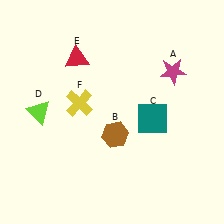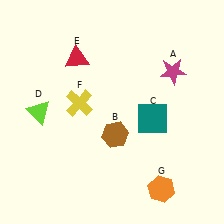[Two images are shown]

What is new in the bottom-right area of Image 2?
An orange hexagon (G) was added in the bottom-right area of Image 2.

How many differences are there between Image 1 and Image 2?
There is 1 difference between the two images.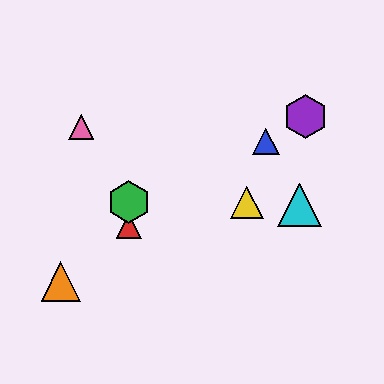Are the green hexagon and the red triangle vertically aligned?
Yes, both are at x≈129.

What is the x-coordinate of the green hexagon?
The green hexagon is at x≈129.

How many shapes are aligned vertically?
2 shapes (the red triangle, the green hexagon) are aligned vertically.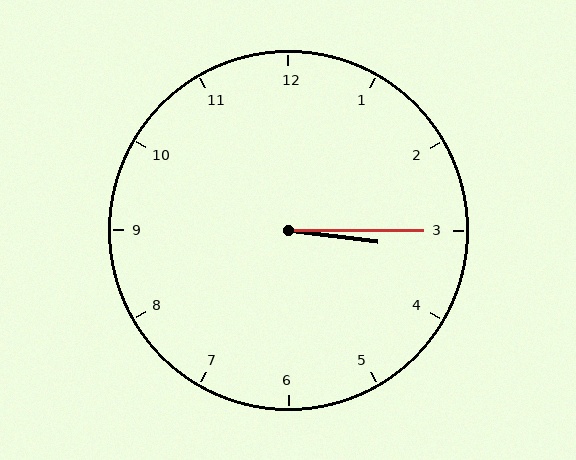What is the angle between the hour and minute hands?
Approximately 8 degrees.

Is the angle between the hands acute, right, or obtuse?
It is acute.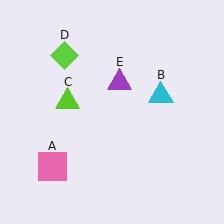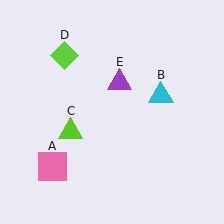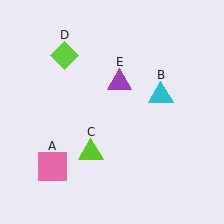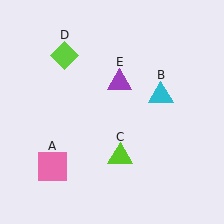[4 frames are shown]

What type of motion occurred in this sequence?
The lime triangle (object C) rotated counterclockwise around the center of the scene.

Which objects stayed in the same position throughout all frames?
Pink square (object A) and cyan triangle (object B) and lime diamond (object D) and purple triangle (object E) remained stationary.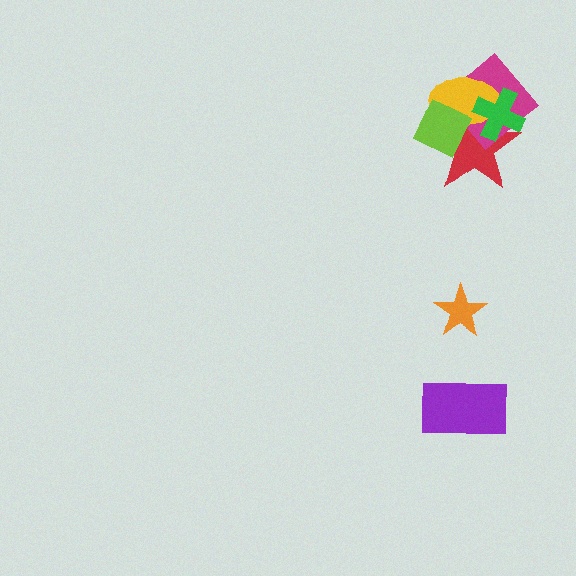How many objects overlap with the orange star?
0 objects overlap with the orange star.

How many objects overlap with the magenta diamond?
4 objects overlap with the magenta diamond.